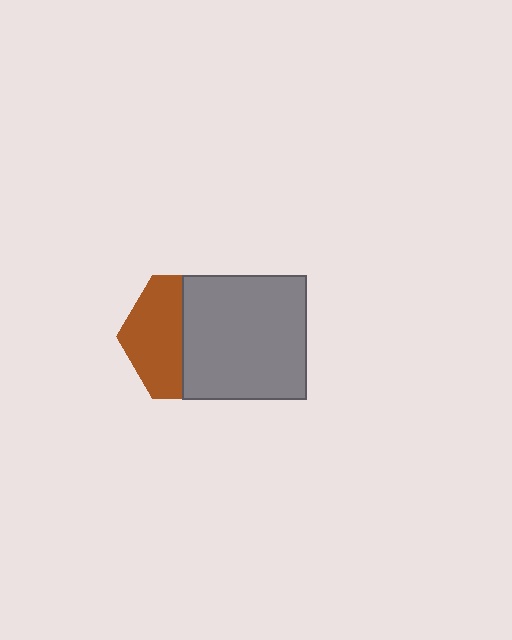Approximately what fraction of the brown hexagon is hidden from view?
Roughly 56% of the brown hexagon is hidden behind the gray square.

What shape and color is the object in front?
The object in front is a gray square.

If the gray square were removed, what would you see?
You would see the complete brown hexagon.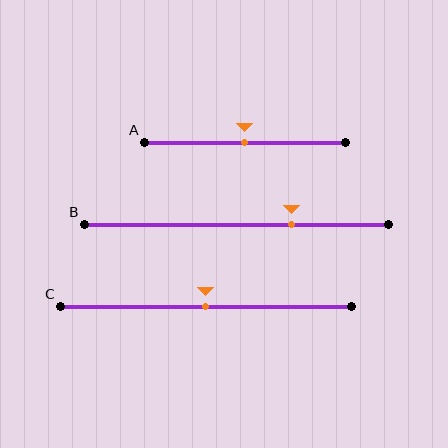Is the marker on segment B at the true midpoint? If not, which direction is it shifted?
No, the marker on segment B is shifted to the right by about 18% of the segment length.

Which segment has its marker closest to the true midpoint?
Segment A has its marker closest to the true midpoint.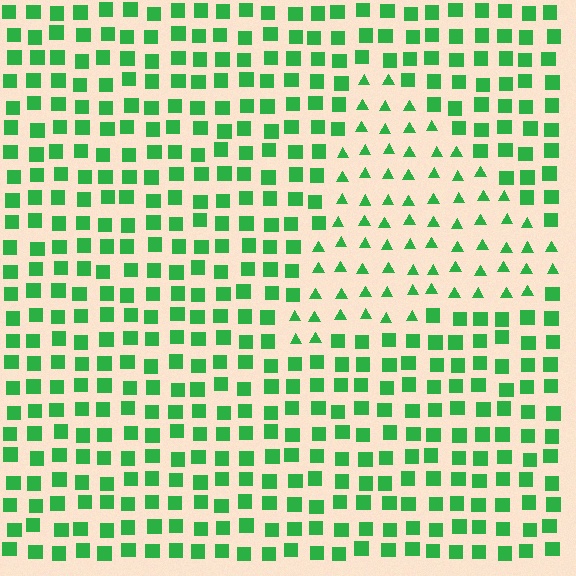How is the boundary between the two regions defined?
The boundary is defined by a change in element shape: triangles inside vs. squares outside. All elements share the same color and spacing.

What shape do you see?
I see a triangle.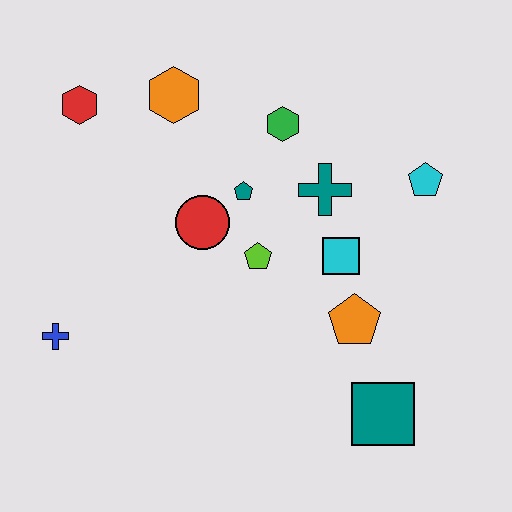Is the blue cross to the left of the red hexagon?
Yes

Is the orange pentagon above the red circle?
No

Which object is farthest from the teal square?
The red hexagon is farthest from the teal square.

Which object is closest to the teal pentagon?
The red circle is closest to the teal pentagon.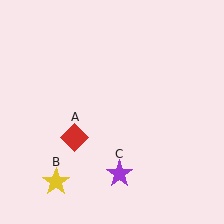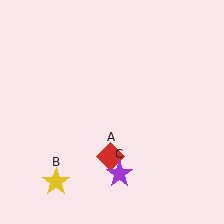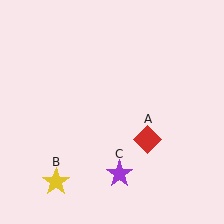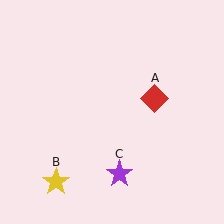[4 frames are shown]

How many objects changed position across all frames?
1 object changed position: red diamond (object A).